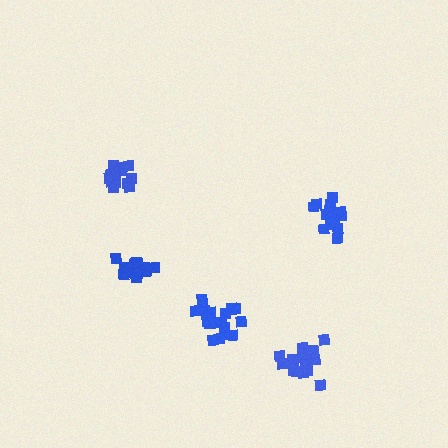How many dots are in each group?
Group 1: 14 dots, Group 2: 17 dots, Group 3: 15 dots, Group 4: 14 dots, Group 5: 15 dots (75 total).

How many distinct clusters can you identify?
There are 5 distinct clusters.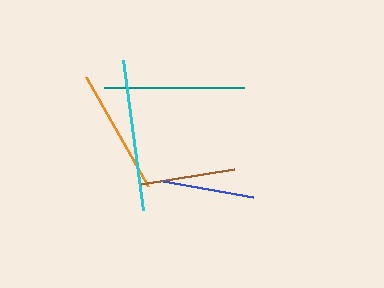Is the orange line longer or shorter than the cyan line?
The cyan line is longer than the orange line.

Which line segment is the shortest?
The blue line is the shortest at approximately 91 pixels.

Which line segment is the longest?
The cyan line is the longest at approximately 151 pixels.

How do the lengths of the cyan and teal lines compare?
The cyan and teal lines are approximately the same length.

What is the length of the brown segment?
The brown segment is approximately 94 pixels long.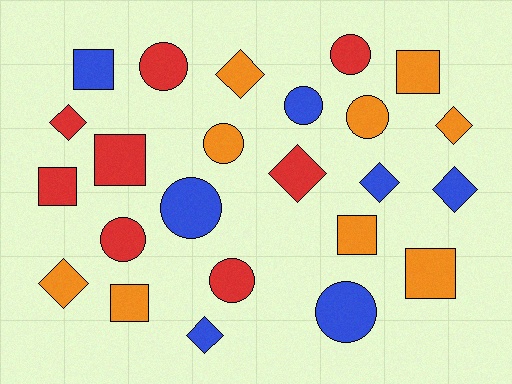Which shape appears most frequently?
Circle, with 9 objects.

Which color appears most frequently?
Orange, with 9 objects.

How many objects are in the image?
There are 24 objects.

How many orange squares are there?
There are 4 orange squares.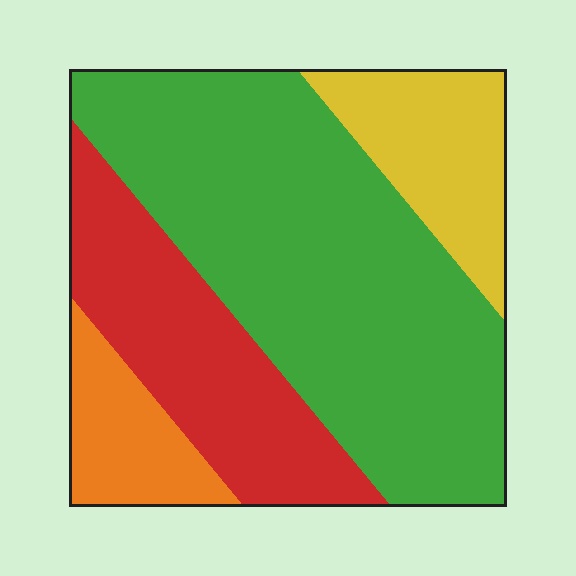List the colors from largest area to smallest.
From largest to smallest: green, red, yellow, orange.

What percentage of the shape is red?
Red takes up less than a quarter of the shape.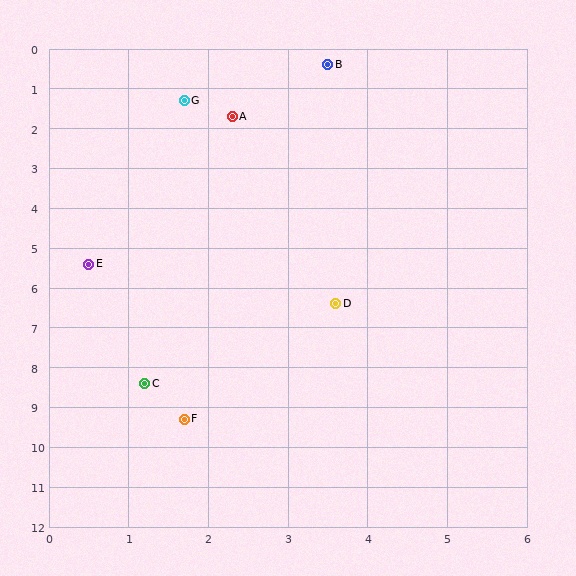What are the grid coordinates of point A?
Point A is at approximately (2.3, 1.7).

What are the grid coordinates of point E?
Point E is at approximately (0.5, 5.4).